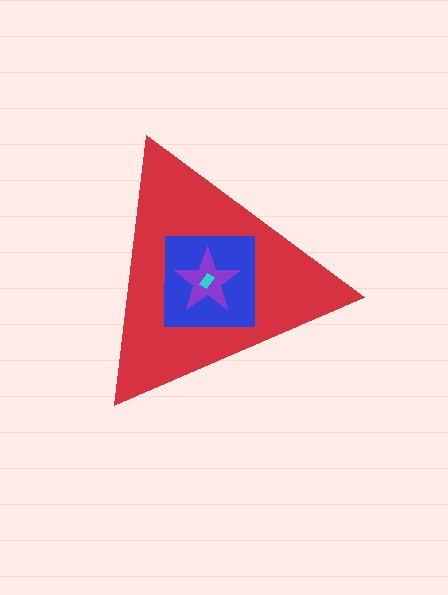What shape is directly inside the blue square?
The purple star.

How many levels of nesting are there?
4.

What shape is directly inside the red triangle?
The blue square.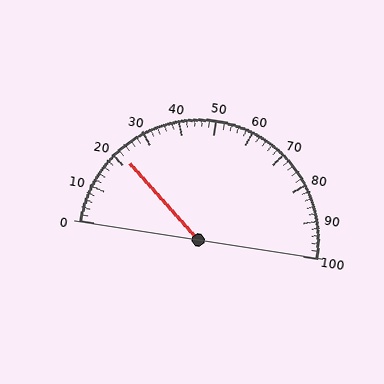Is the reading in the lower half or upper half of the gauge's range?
The reading is in the lower half of the range (0 to 100).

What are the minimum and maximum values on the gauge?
The gauge ranges from 0 to 100.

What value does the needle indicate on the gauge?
The needle indicates approximately 22.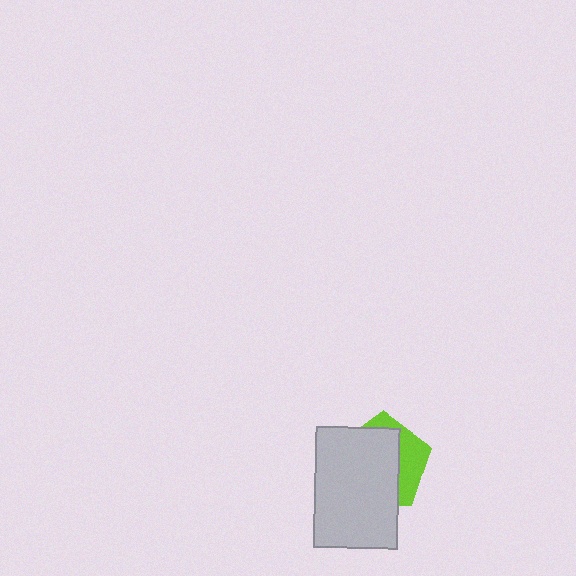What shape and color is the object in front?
The object in front is a light gray rectangle.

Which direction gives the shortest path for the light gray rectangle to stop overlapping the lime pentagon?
Moving toward the lower-left gives the shortest separation.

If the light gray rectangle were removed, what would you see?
You would see the complete lime pentagon.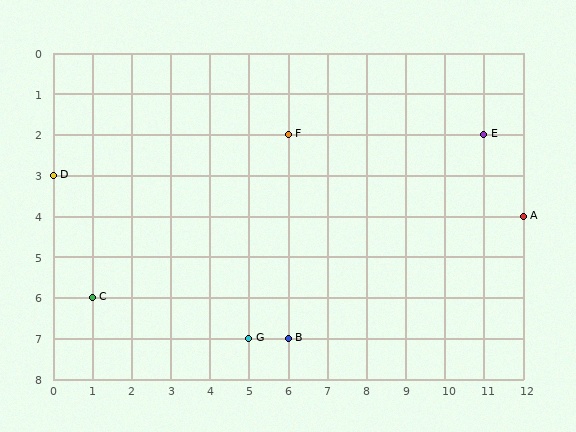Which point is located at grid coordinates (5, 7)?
Point G is at (5, 7).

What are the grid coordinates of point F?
Point F is at grid coordinates (6, 2).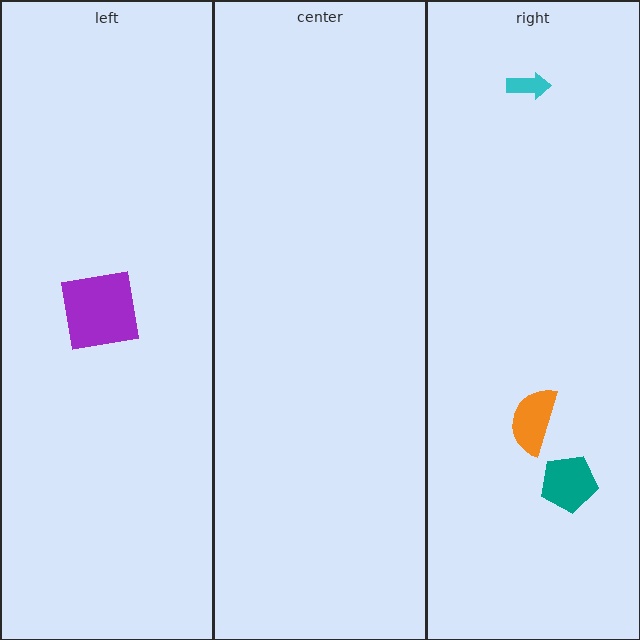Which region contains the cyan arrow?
The right region.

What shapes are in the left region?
The purple square.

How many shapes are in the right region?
3.